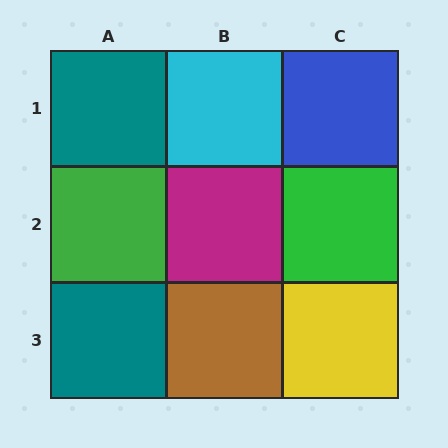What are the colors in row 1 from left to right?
Teal, cyan, blue.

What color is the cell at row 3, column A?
Teal.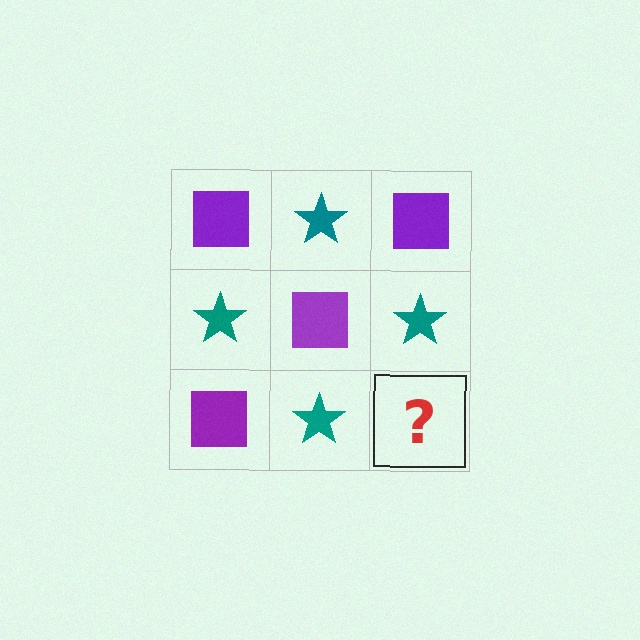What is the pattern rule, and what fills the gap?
The rule is that it alternates purple square and teal star in a checkerboard pattern. The gap should be filled with a purple square.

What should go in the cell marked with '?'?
The missing cell should contain a purple square.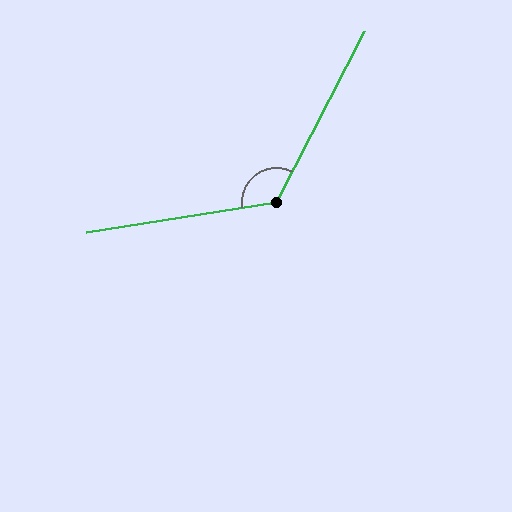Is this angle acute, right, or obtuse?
It is obtuse.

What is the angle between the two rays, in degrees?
Approximately 126 degrees.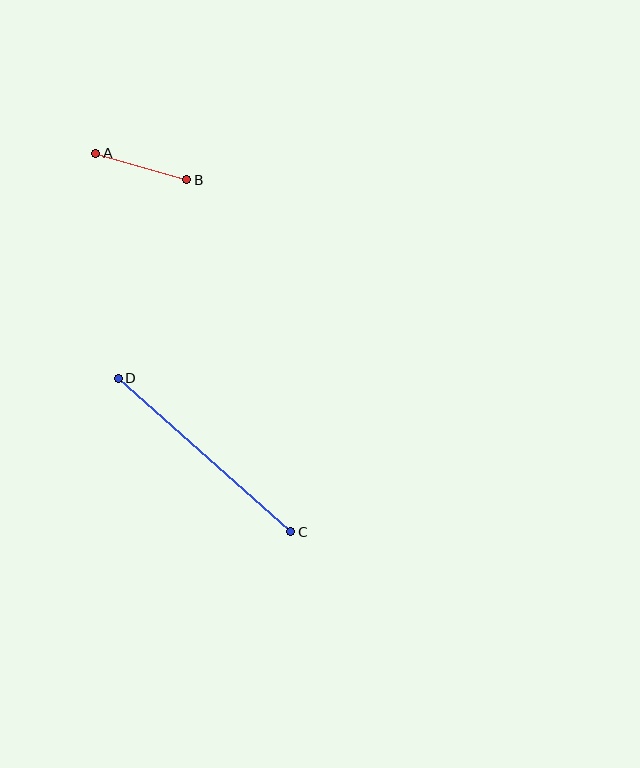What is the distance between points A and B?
The distance is approximately 95 pixels.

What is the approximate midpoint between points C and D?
The midpoint is at approximately (204, 455) pixels.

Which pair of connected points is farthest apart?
Points C and D are farthest apart.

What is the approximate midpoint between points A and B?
The midpoint is at approximately (141, 166) pixels.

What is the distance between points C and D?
The distance is approximately 231 pixels.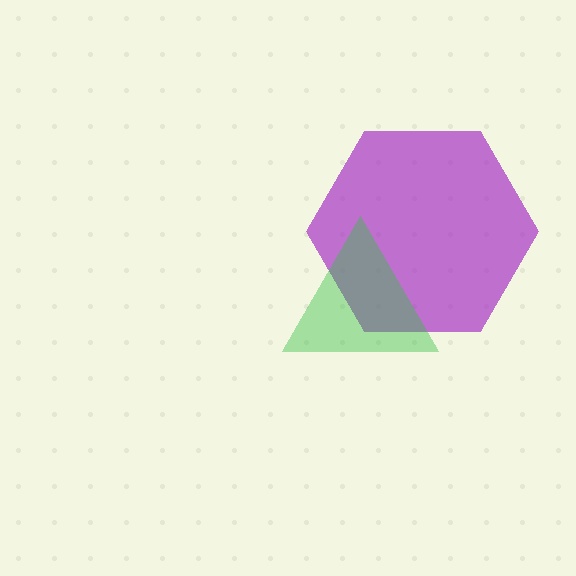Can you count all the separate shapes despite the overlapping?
Yes, there are 2 separate shapes.